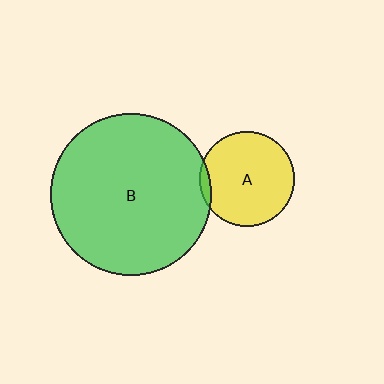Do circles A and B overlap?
Yes.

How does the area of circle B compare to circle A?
Approximately 2.9 times.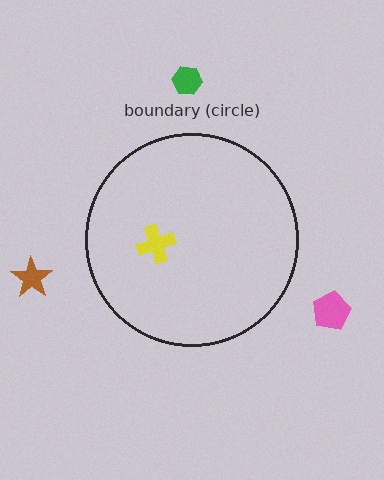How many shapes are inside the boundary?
1 inside, 3 outside.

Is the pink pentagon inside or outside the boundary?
Outside.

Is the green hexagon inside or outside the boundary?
Outside.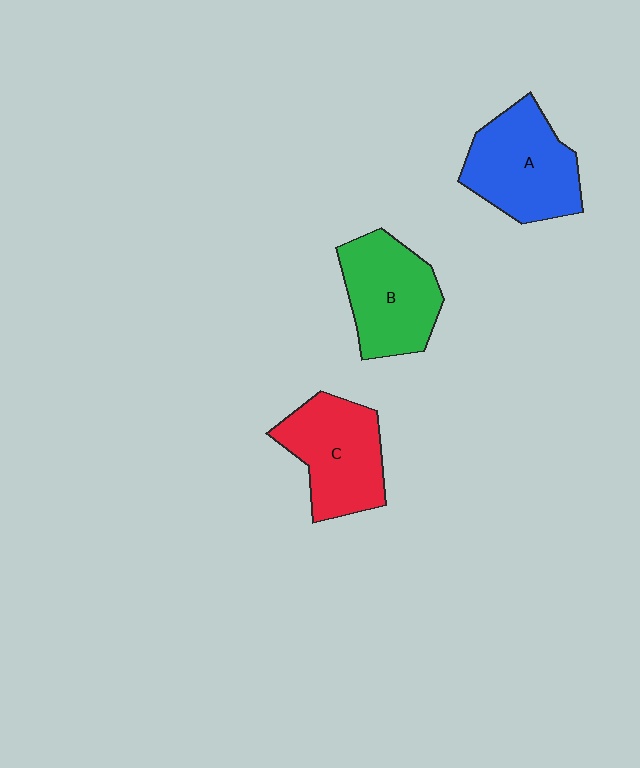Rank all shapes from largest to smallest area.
From largest to smallest: A (blue), C (red), B (green).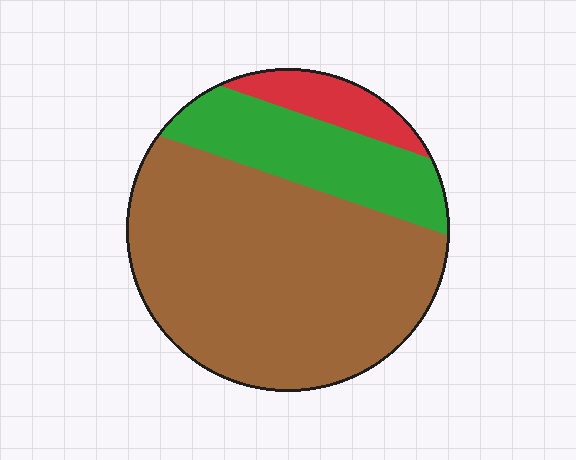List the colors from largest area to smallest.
From largest to smallest: brown, green, red.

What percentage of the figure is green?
Green covers 23% of the figure.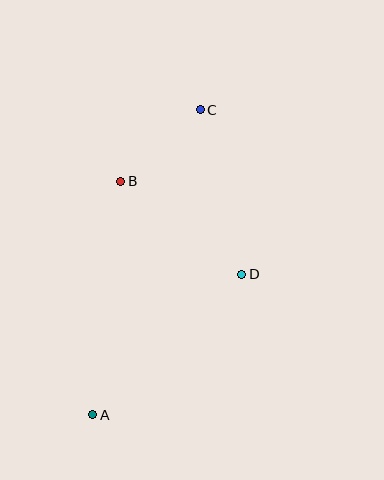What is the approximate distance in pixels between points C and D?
The distance between C and D is approximately 170 pixels.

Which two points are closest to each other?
Points B and C are closest to each other.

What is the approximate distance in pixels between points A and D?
The distance between A and D is approximately 205 pixels.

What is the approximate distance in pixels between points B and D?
The distance between B and D is approximately 153 pixels.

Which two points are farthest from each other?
Points A and C are farthest from each other.